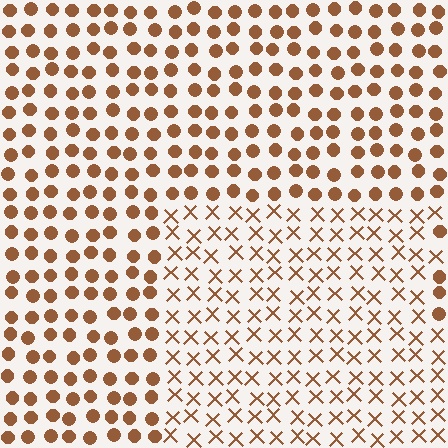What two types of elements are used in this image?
The image uses X marks inside the rectangle region and circles outside it.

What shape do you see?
I see a rectangle.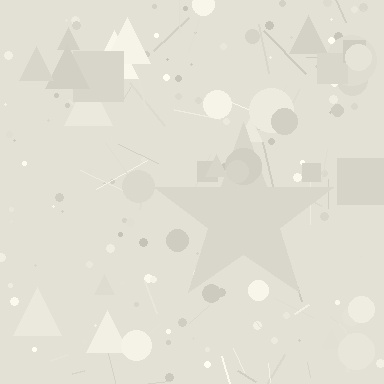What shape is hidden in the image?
A star is hidden in the image.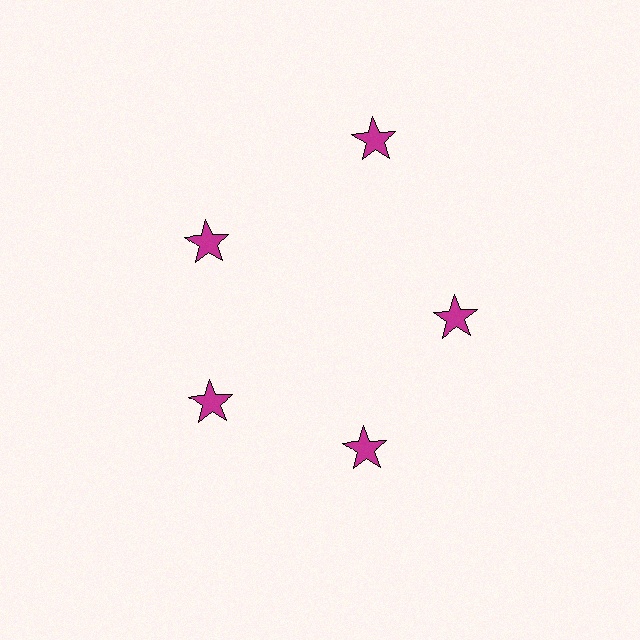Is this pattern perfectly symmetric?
No. The 5 magenta stars are arranged in a ring, but one element near the 1 o'clock position is pushed outward from the center, breaking the 5-fold rotational symmetry.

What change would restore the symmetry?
The symmetry would be restored by moving it inward, back onto the ring so that all 5 stars sit at equal angles and equal distance from the center.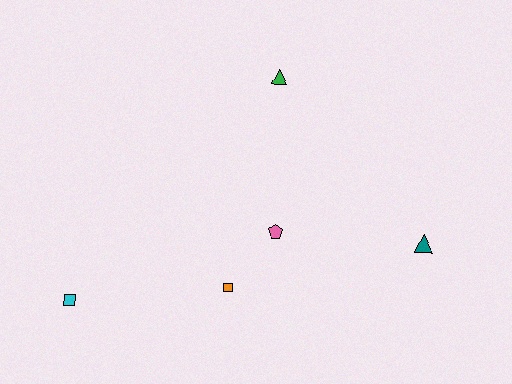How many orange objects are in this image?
There is 1 orange object.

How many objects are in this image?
There are 5 objects.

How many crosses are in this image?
There are no crosses.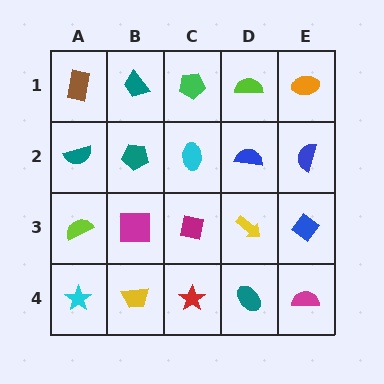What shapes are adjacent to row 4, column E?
A blue diamond (row 3, column E), a teal ellipse (row 4, column D).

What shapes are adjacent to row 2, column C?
A green pentagon (row 1, column C), a magenta square (row 3, column C), a teal pentagon (row 2, column B), a blue semicircle (row 2, column D).